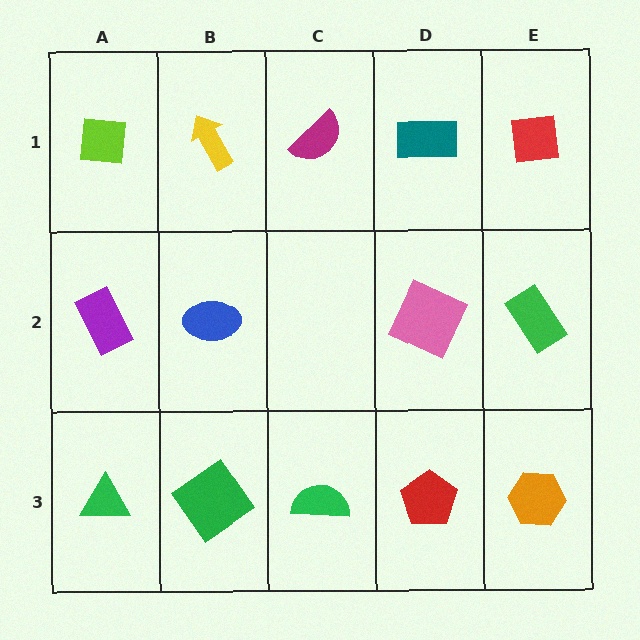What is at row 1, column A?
A lime square.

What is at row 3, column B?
A green diamond.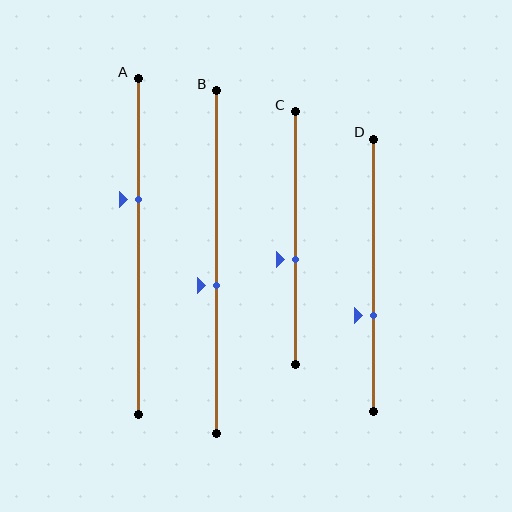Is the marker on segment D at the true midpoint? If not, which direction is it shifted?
No, the marker on segment D is shifted downward by about 15% of the segment length.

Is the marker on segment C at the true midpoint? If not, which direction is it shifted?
No, the marker on segment C is shifted downward by about 9% of the segment length.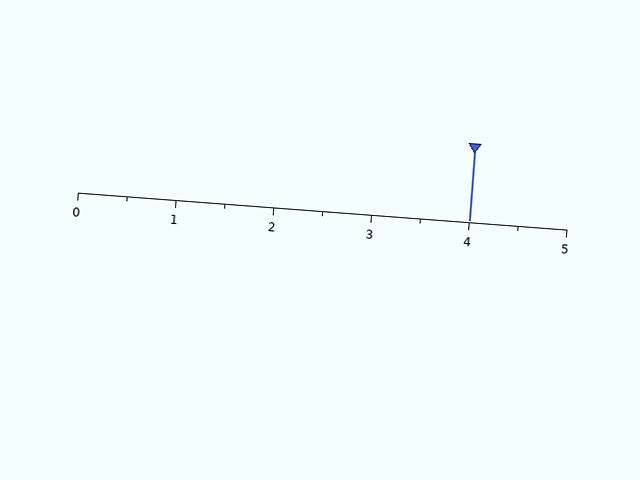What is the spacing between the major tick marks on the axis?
The major ticks are spaced 1 apart.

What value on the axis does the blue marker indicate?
The marker indicates approximately 4.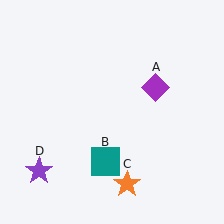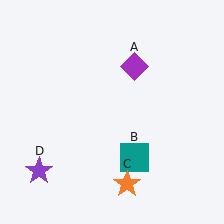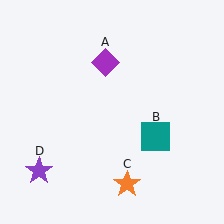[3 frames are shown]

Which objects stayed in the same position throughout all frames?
Orange star (object C) and purple star (object D) remained stationary.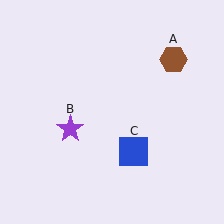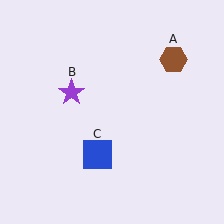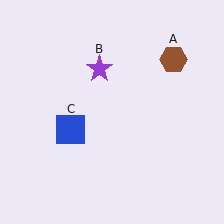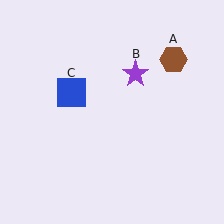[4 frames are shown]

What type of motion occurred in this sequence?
The purple star (object B), blue square (object C) rotated clockwise around the center of the scene.